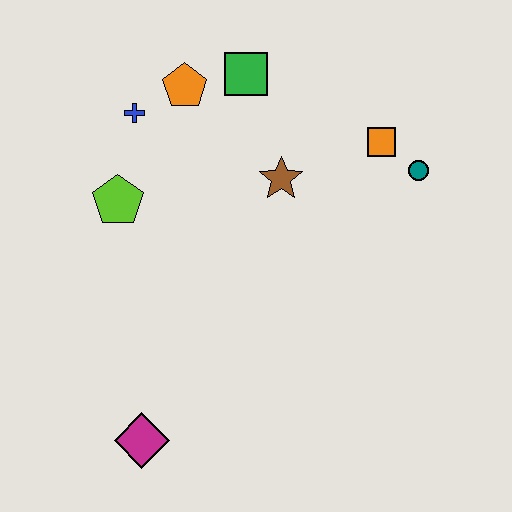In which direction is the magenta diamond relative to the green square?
The magenta diamond is below the green square.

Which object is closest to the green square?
The orange pentagon is closest to the green square.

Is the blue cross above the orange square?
Yes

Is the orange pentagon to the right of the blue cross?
Yes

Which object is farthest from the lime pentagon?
The teal circle is farthest from the lime pentagon.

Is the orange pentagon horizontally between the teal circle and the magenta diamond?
Yes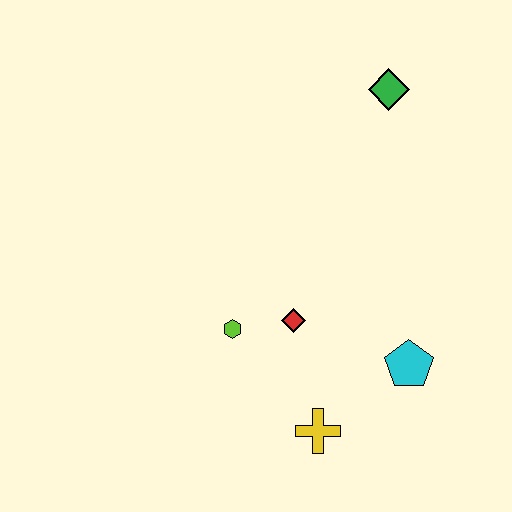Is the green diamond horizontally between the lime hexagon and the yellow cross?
No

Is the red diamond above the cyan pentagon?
Yes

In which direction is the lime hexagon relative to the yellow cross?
The lime hexagon is above the yellow cross.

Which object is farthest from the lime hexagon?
The green diamond is farthest from the lime hexagon.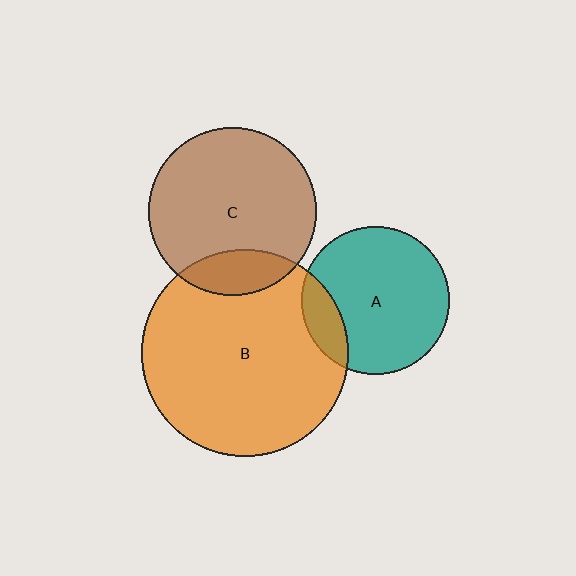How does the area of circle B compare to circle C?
Approximately 1.5 times.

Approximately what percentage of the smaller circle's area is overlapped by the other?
Approximately 15%.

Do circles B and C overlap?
Yes.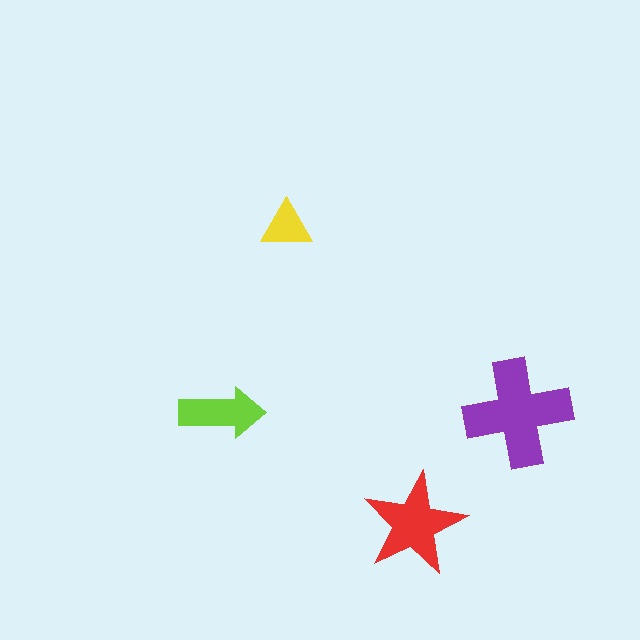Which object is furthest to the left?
The lime arrow is leftmost.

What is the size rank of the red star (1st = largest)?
2nd.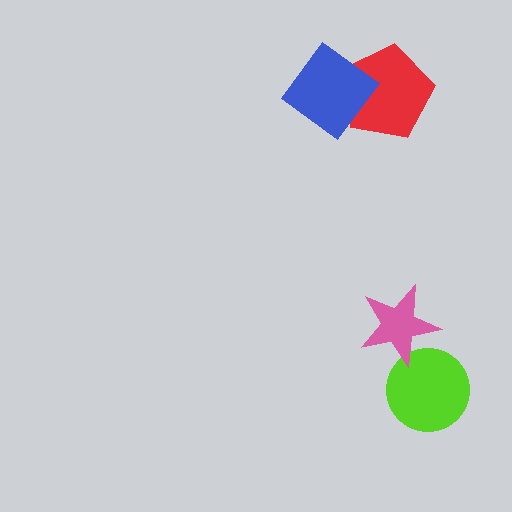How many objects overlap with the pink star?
1 object overlaps with the pink star.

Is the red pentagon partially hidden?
Yes, it is partially covered by another shape.